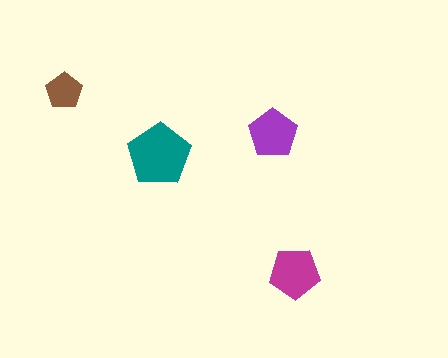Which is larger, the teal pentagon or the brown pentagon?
The teal one.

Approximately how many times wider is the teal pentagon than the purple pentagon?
About 1.5 times wider.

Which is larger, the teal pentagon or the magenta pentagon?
The teal one.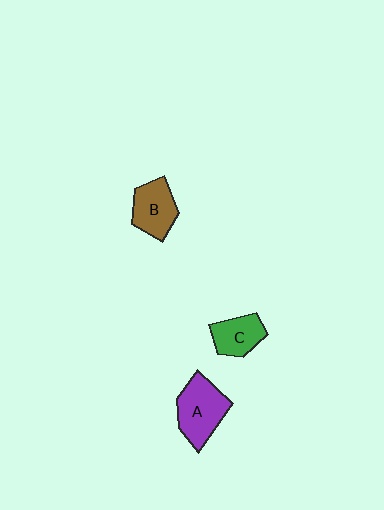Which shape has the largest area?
Shape A (purple).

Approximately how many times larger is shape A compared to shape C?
Approximately 1.5 times.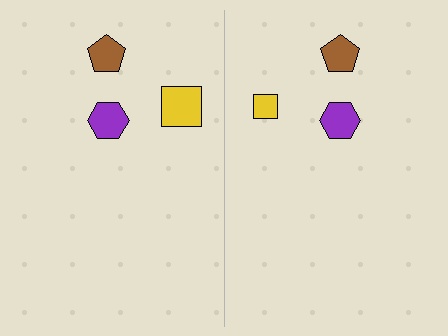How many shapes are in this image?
There are 6 shapes in this image.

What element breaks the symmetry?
The yellow square on the right side has a different size than its mirror counterpart.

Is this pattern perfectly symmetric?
No, the pattern is not perfectly symmetric. The yellow square on the right side has a different size than its mirror counterpart.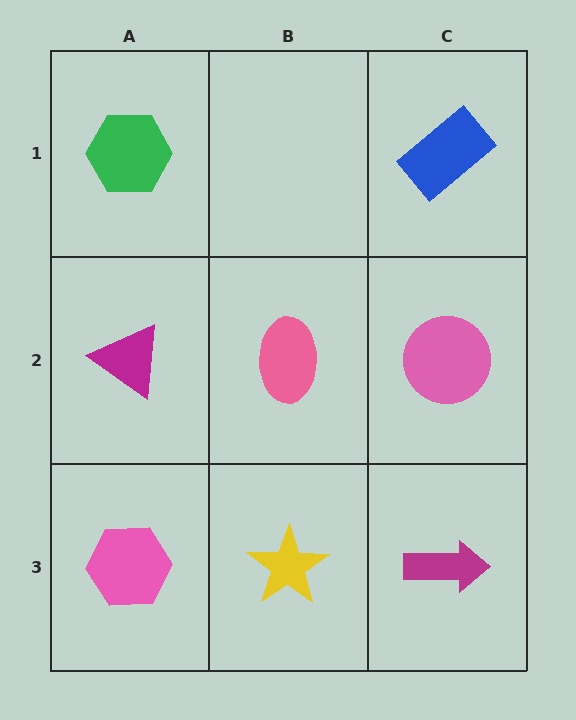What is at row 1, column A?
A green hexagon.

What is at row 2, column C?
A pink circle.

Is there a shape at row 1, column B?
No, that cell is empty.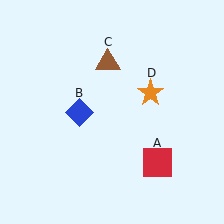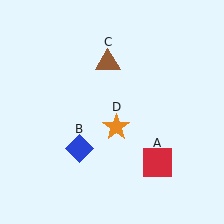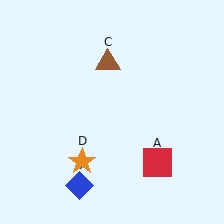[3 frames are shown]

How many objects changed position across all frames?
2 objects changed position: blue diamond (object B), orange star (object D).